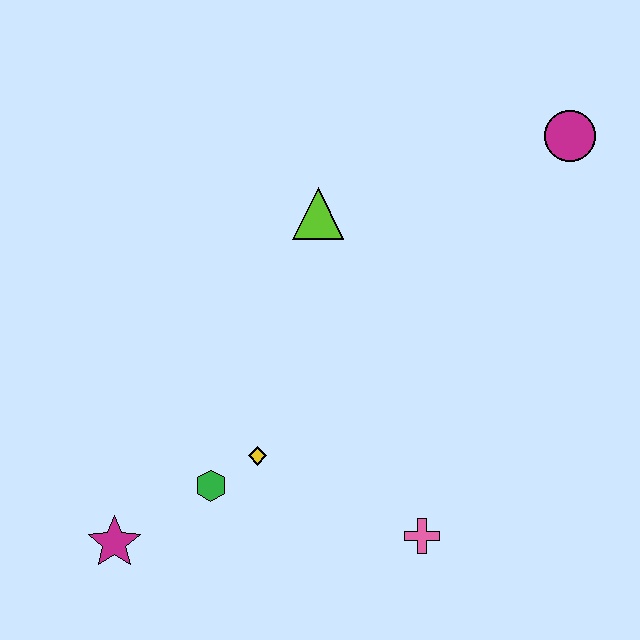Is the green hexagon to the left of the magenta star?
No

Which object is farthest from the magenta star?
The magenta circle is farthest from the magenta star.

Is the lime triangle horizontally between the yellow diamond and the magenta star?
No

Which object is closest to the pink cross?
The yellow diamond is closest to the pink cross.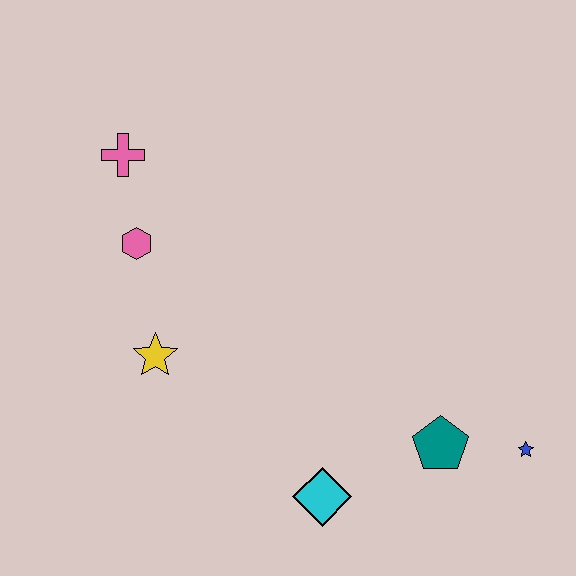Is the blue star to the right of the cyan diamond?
Yes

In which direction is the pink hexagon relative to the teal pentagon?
The pink hexagon is to the left of the teal pentagon.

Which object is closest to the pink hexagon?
The pink cross is closest to the pink hexagon.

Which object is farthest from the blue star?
The pink cross is farthest from the blue star.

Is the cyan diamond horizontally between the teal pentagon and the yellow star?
Yes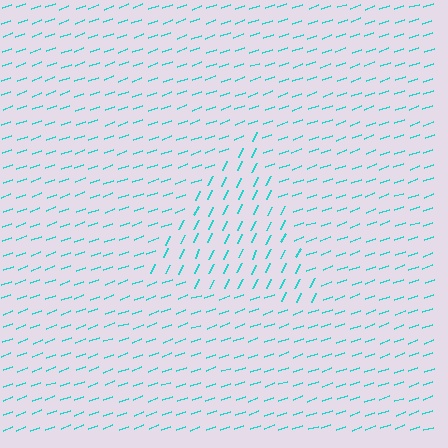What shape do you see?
I see a triangle.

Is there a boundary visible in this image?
Yes, there is a texture boundary formed by a change in line orientation.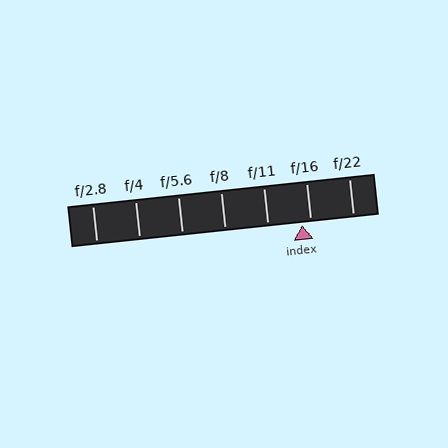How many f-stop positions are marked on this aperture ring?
There are 7 f-stop positions marked.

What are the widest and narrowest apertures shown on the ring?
The widest aperture shown is f/2.8 and the narrowest is f/22.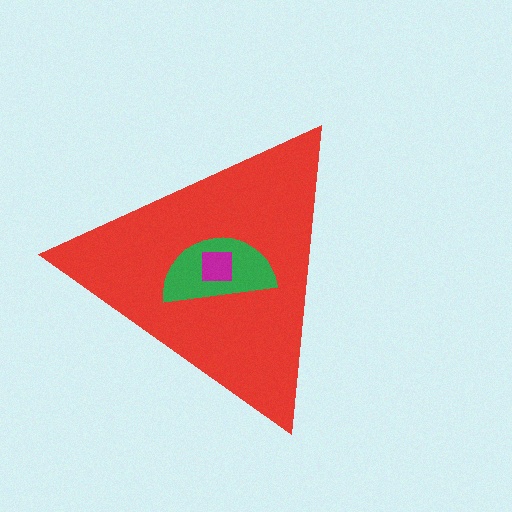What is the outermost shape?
The red triangle.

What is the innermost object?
The magenta square.